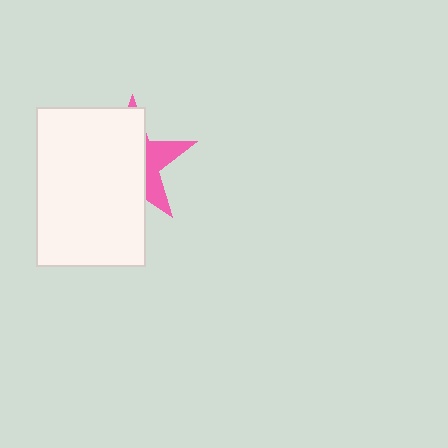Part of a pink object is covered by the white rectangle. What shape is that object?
It is a star.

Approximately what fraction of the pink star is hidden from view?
Roughly 68% of the pink star is hidden behind the white rectangle.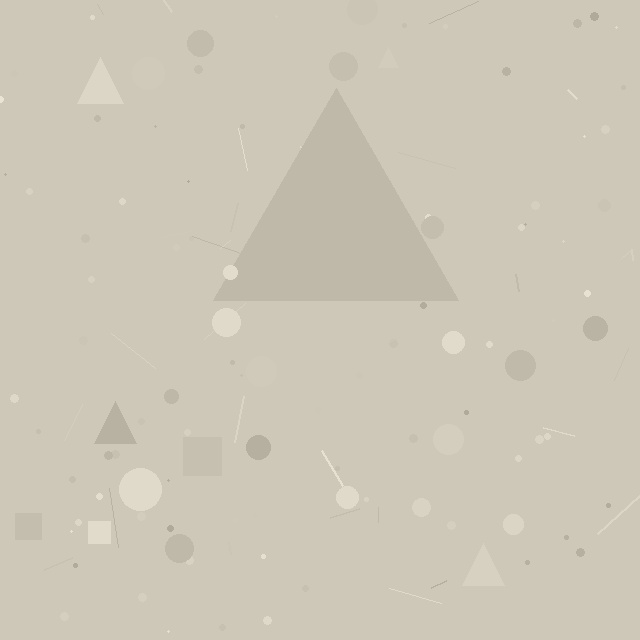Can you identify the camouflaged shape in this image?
The camouflaged shape is a triangle.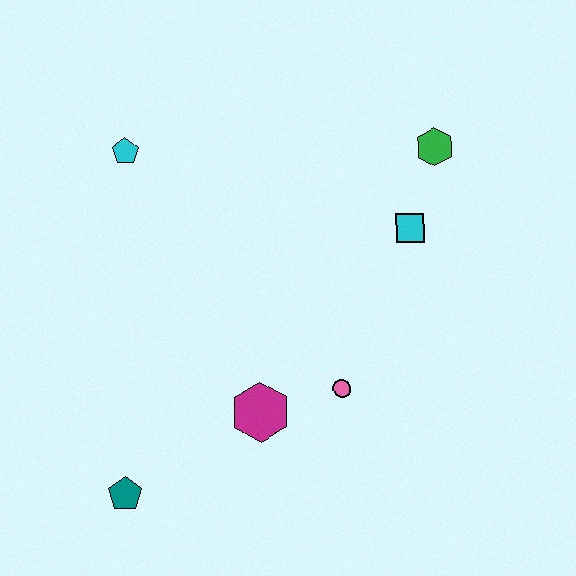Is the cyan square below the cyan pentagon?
Yes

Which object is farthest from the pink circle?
The cyan pentagon is farthest from the pink circle.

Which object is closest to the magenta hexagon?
The pink circle is closest to the magenta hexagon.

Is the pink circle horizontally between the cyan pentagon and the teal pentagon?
No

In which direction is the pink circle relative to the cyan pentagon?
The pink circle is below the cyan pentagon.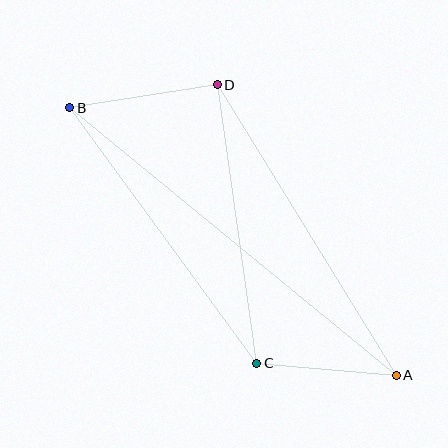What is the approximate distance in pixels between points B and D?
The distance between B and D is approximately 149 pixels.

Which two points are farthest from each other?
Points A and B are farthest from each other.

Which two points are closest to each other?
Points A and C are closest to each other.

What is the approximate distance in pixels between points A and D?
The distance between A and D is approximately 341 pixels.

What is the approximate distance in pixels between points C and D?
The distance between C and D is approximately 281 pixels.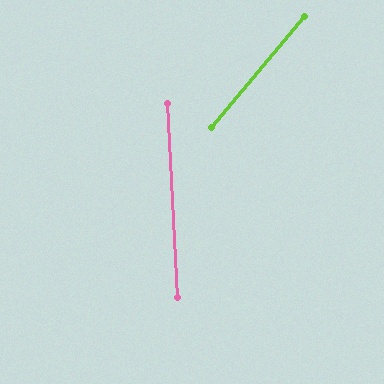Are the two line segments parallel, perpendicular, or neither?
Neither parallel nor perpendicular — they differ by about 43°.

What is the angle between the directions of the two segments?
Approximately 43 degrees.